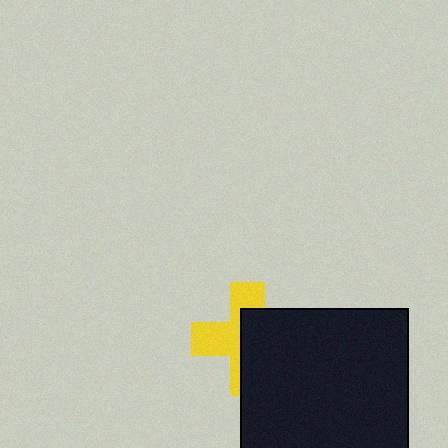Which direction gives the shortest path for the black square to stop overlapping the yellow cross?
Moving right gives the shortest separation.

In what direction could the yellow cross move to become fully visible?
The yellow cross could move left. That would shift it out from behind the black square entirely.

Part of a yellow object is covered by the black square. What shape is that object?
It is a cross.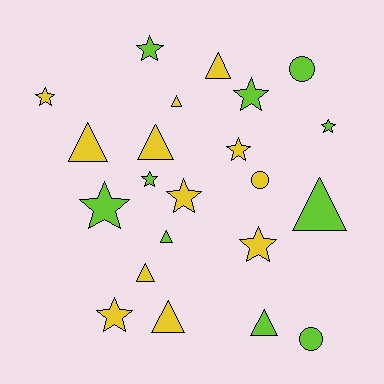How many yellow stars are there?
There are 5 yellow stars.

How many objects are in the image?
There are 22 objects.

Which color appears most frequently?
Yellow, with 12 objects.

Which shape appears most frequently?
Star, with 10 objects.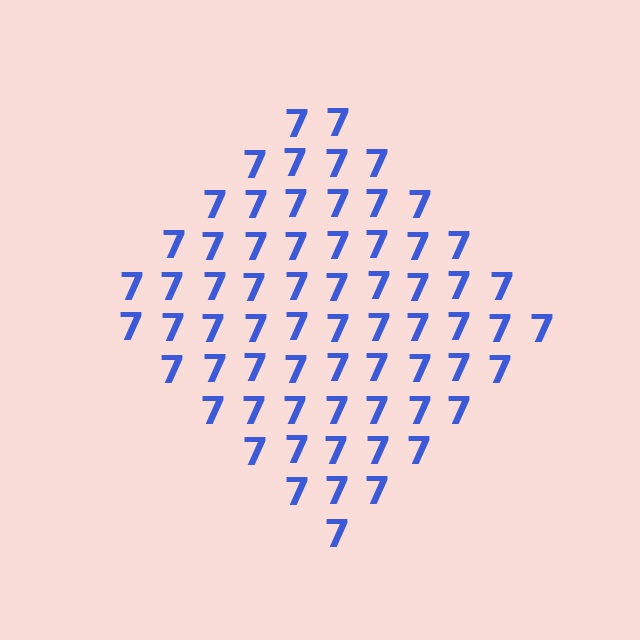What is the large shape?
The large shape is a diamond.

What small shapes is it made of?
It is made of small digit 7's.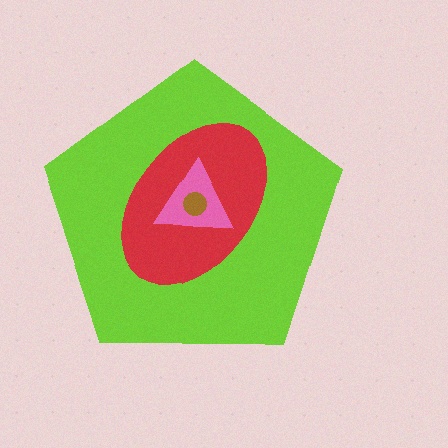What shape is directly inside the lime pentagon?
The red ellipse.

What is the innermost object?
The brown circle.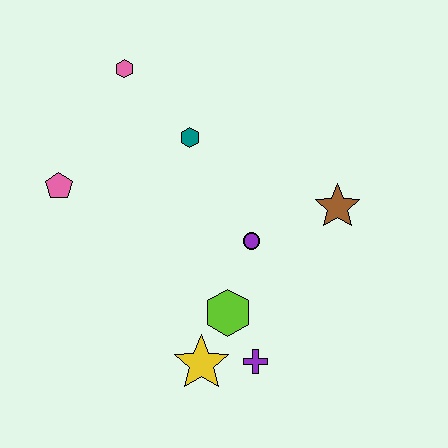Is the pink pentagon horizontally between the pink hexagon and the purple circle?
No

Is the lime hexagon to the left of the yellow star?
No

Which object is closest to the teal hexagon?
The pink hexagon is closest to the teal hexagon.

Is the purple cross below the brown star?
Yes